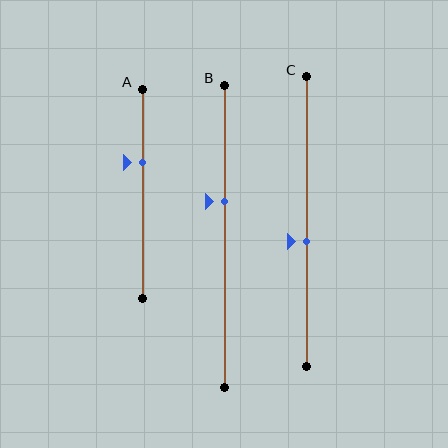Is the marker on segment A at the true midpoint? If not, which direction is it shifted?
No, the marker on segment A is shifted upward by about 15% of the segment length.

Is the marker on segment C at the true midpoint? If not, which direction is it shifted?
No, the marker on segment C is shifted downward by about 7% of the segment length.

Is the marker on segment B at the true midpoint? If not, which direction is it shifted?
No, the marker on segment B is shifted upward by about 11% of the segment length.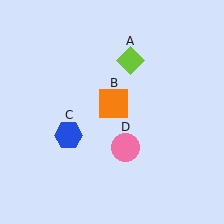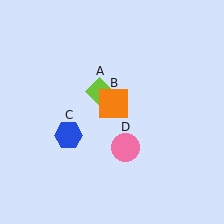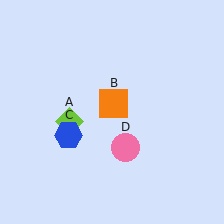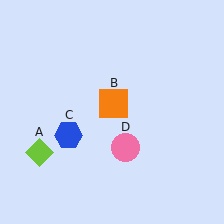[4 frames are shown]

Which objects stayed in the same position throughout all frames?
Orange square (object B) and blue hexagon (object C) and pink circle (object D) remained stationary.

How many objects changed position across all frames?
1 object changed position: lime diamond (object A).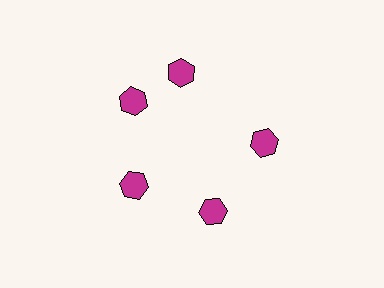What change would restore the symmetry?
The symmetry would be restored by rotating it back into even spacing with its neighbors so that all 5 hexagons sit at equal angles and equal distance from the center.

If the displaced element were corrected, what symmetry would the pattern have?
It would have 5-fold rotational symmetry — the pattern would map onto itself every 72 degrees.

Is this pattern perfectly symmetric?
No. The 5 magenta hexagons are arranged in a ring, but one element near the 1 o'clock position is rotated out of alignment along the ring, breaking the 5-fold rotational symmetry.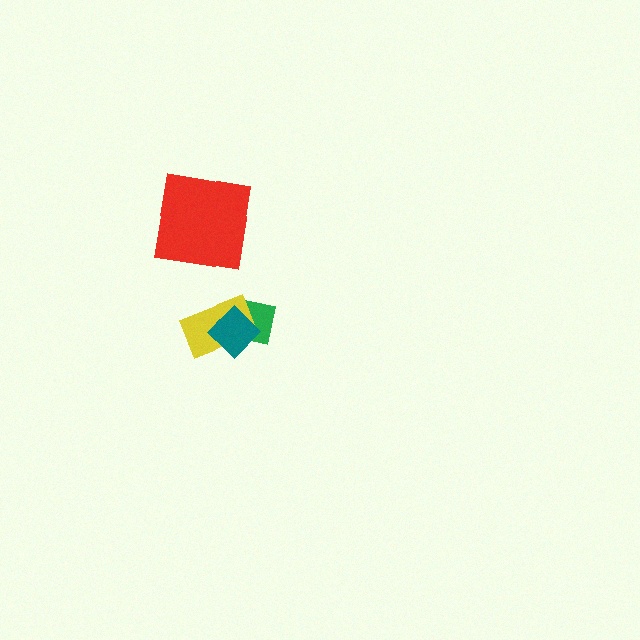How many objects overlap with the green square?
2 objects overlap with the green square.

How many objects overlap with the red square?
0 objects overlap with the red square.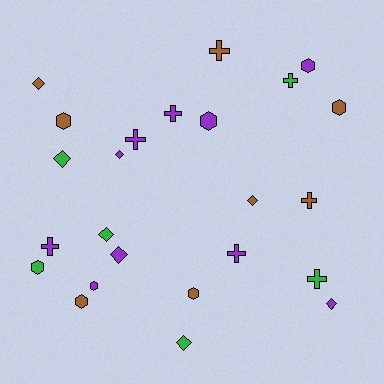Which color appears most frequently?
Purple, with 10 objects.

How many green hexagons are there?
There is 1 green hexagon.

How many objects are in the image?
There are 24 objects.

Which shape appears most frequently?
Cross, with 8 objects.